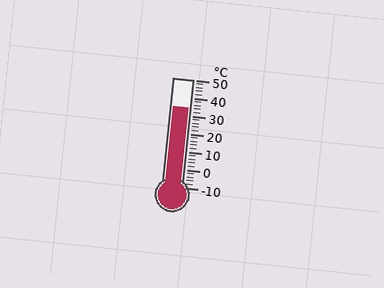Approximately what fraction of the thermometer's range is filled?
The thermometer is filled to approximately 75% of its range.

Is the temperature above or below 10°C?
The temperature is above 10°C.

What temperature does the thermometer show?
The thermometer shows approximately 34°C.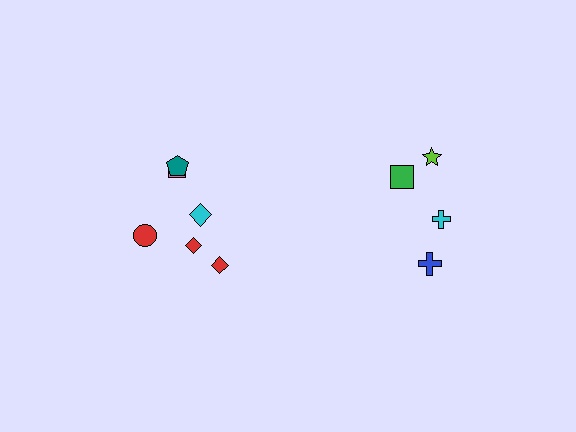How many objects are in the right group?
There are 4 objects.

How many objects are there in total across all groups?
There are 10 objects.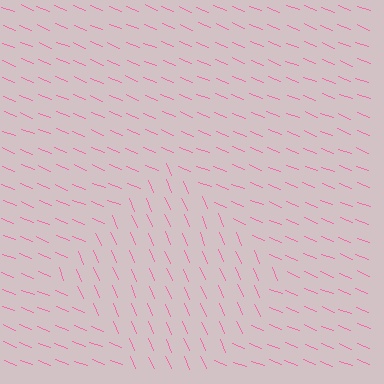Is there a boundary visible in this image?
Yes, there is a texture boundary formed by a change in line orientation.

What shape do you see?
I see a diamond.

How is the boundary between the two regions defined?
The boundary is defined purely by a change in line orientation (approximately 45 degrees difference). All lines are the same color and thickness.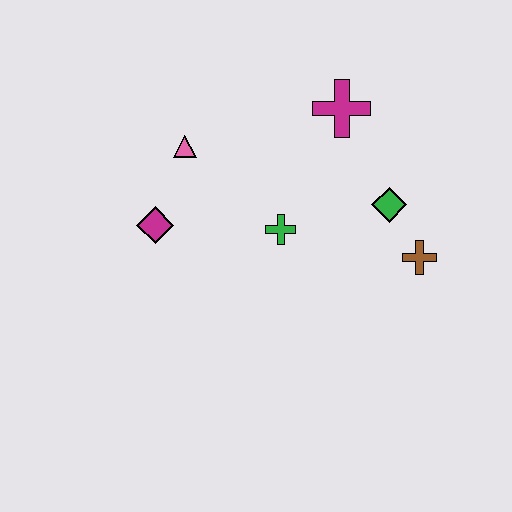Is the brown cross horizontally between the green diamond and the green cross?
No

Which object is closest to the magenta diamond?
The pink triangle is closest to the magenta diamond.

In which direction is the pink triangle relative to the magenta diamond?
The pink triangle is above the magenta diamond.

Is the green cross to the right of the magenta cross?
No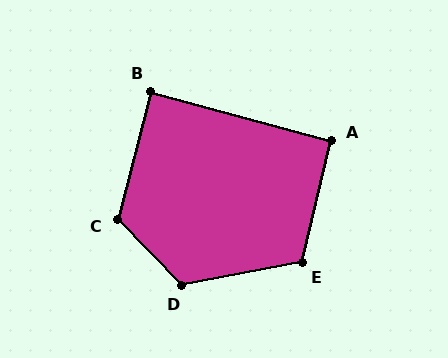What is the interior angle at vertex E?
Approximately 114 degrees (obtuse).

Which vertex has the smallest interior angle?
B, at approximately 90 degrees.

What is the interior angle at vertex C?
Approximately 121 degrees (obtuse).